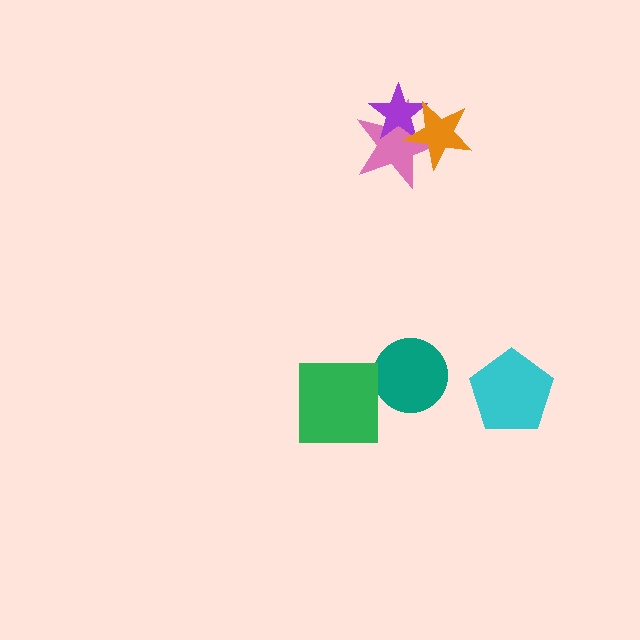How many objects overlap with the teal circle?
0 objects overlap with the teal circle.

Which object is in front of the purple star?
The orange star is in front of the purple star.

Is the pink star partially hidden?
Yes, it is partially covered by another shape.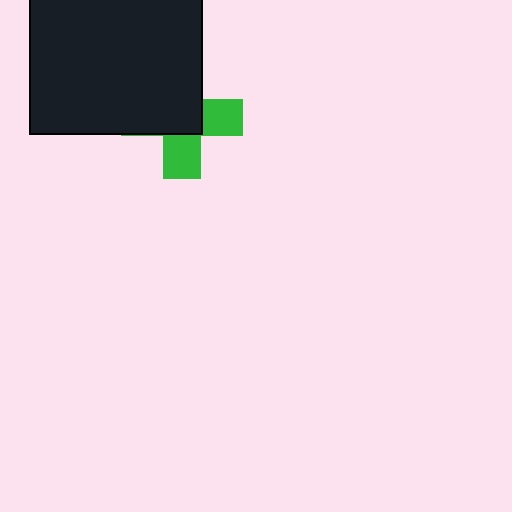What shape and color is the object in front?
The object in front is a black square.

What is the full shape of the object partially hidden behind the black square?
The partially hidden object is a green cross.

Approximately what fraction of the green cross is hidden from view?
Roughly 59% of the green cross is hidden behind the black square.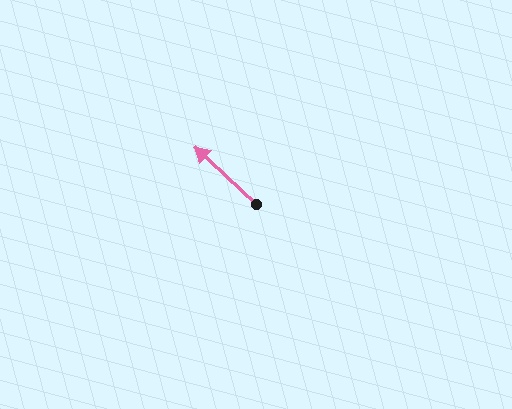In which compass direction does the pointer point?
Northwest.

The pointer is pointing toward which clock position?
Roughly 10 o'clock.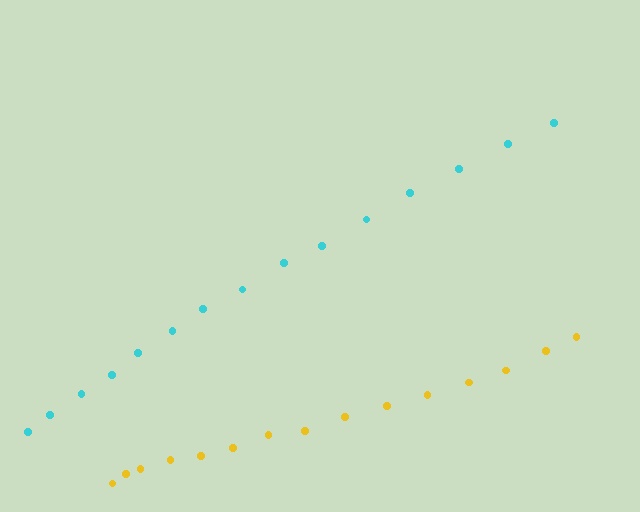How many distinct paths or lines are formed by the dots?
There are 2 distinct paths.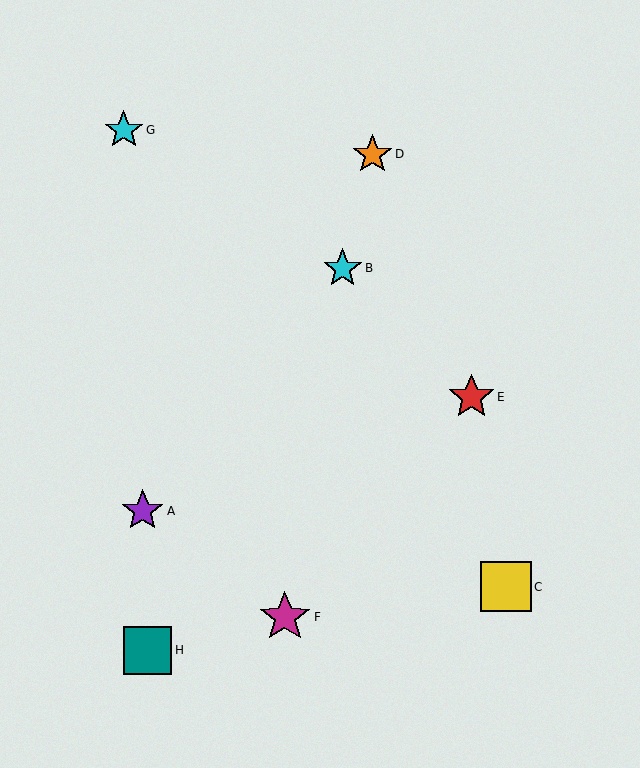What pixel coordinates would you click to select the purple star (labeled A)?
Click at (143, 511) to select the purple star A.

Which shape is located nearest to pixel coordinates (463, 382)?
The red star (labeled E) at (472, 397) is nearest to that location.